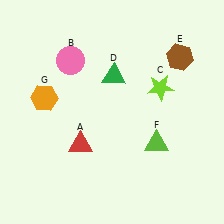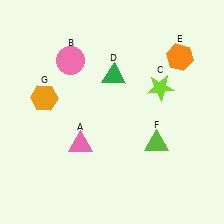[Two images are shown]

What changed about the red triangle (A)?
In Image 1, A is red. In Image 2, it changed to pink.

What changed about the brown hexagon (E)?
In Image 1, E is brown. In Image 2, it changed to orange.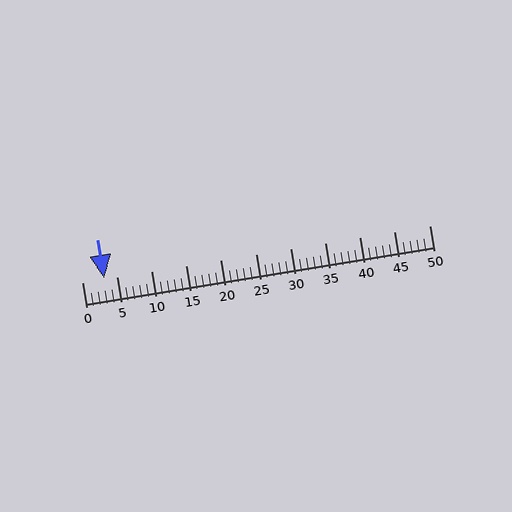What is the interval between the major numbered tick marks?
The major tick marks are spaced 5 units apart.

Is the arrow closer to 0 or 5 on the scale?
The arrow is closer to 5.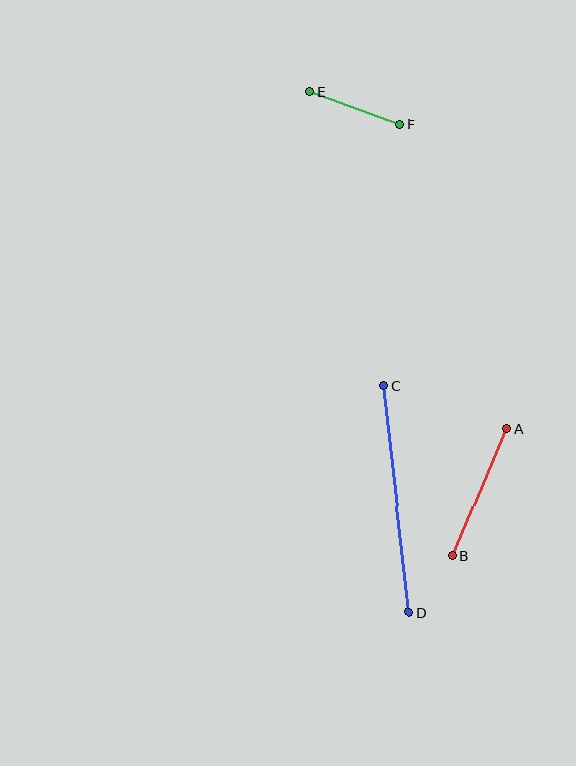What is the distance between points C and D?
The distance is approximately 227 pixels.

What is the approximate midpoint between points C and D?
The midpoint is at approximately (396, 499) pixels.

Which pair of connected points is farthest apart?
Points C and D are farthest apart.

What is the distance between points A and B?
The distance is approximately 138 pixels.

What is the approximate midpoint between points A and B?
The midpoint is at approximately (480, 492) pixels.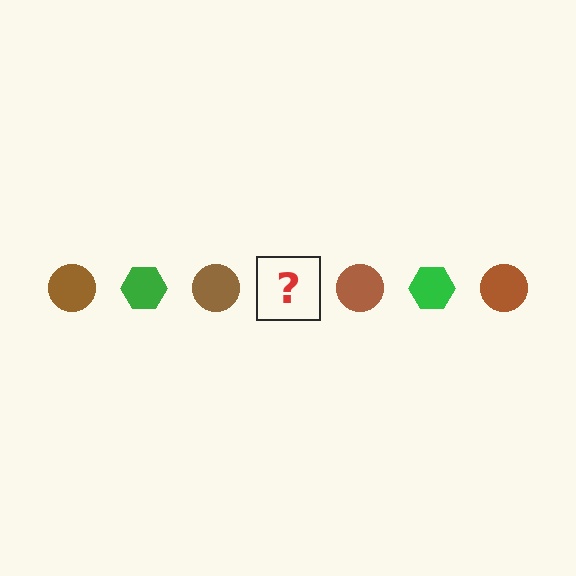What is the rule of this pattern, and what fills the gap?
The rule is that the pattern alternates between brown circle and green hexagon. The gap should be filled with a green hexagon.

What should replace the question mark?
The question mark should be replaced with a green hexagon.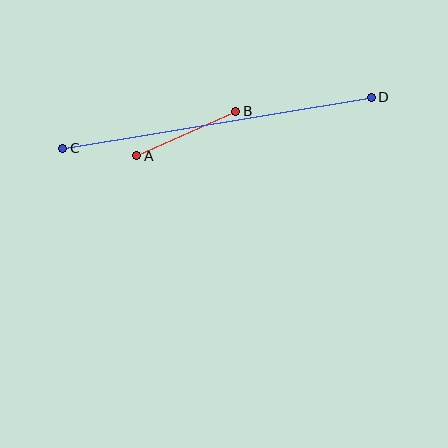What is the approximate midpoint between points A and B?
The midpoint is at approximately (186, 133) pixels.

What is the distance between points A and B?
The distance is approximately 109 pixels.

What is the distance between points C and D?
The distance is approximately 312 pixels.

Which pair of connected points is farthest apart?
Points C and D are farthest apart.